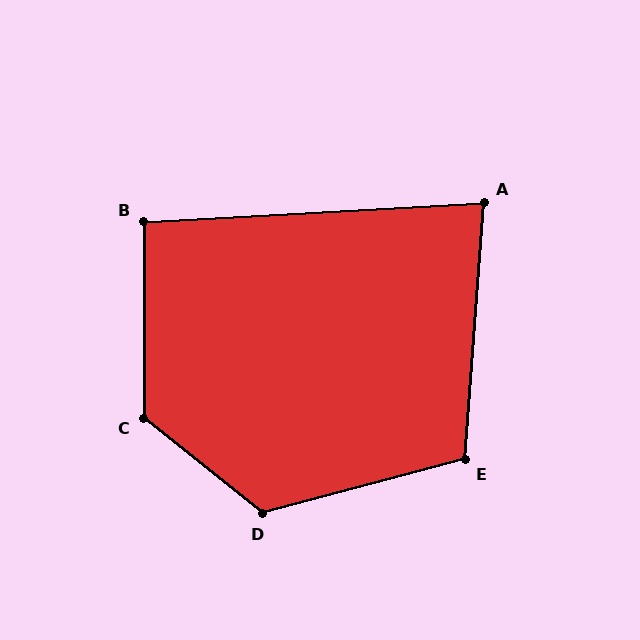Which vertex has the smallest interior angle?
A, at approximately 83 degrees.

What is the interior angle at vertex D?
Approximately 126 degrees (obtuse).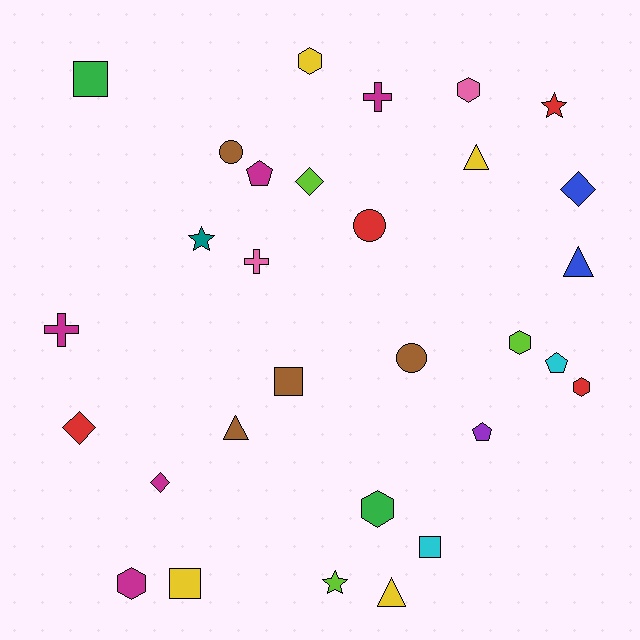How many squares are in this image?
There are 4 squares.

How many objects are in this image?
There are 30 objects.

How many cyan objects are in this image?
There are 2 cyan objects.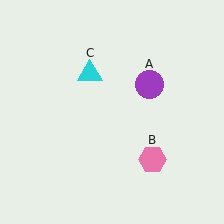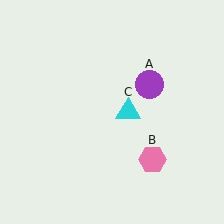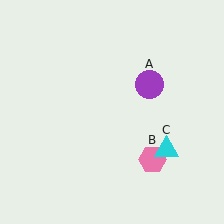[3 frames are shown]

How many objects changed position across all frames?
1 object changed position: cyan triangle (object C).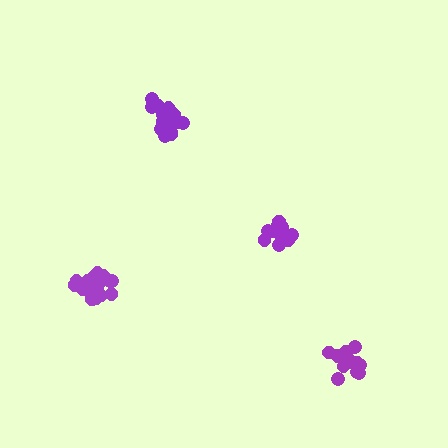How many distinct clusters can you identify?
There are 4 distinct clusters.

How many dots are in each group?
Group 1: 20 dots, Group 2: 16 dots, Group 3: 14 dots, Group 4: 20 dots (70 total).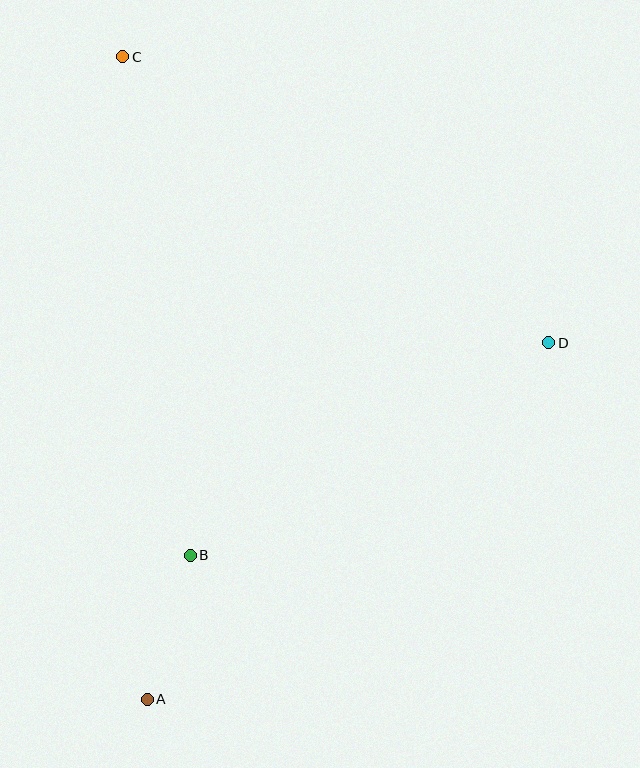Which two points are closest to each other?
Points A and B are closest to each other.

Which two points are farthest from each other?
Points A and C are farthest from each other.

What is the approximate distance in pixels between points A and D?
The distance between A and D is approximately 537 pixels.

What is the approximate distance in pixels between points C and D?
The distance between C and D is approximately 513 pixels.